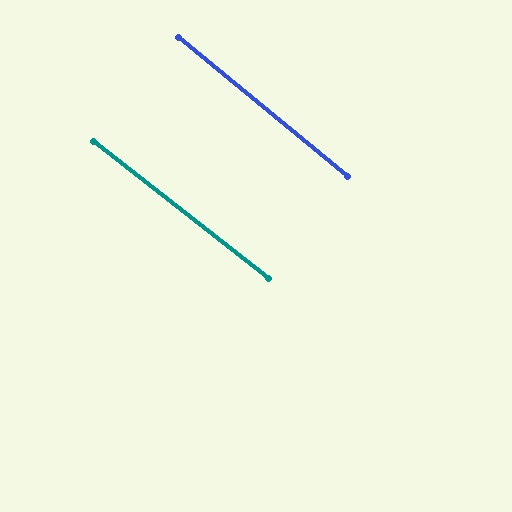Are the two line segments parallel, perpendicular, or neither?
Parallel — their directions differ by only 1.2°.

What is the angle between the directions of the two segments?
Approximately 1 degree.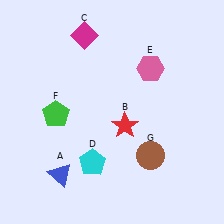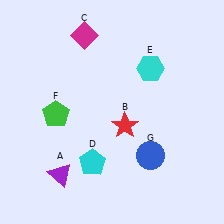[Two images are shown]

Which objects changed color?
A changed from blue to purple. E changed from pink to cyan. G changed from brown to blue.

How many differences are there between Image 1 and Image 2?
There are 3 differences between the two images.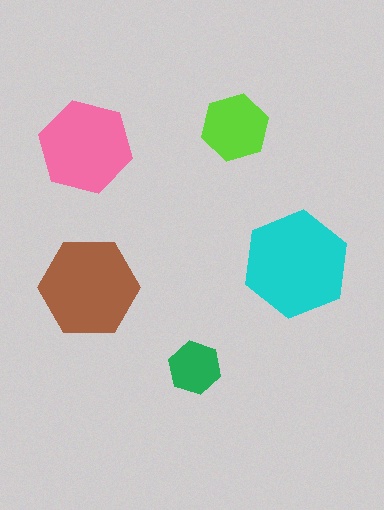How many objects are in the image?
There are 5 objects in the image.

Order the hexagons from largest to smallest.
the cyan one, the brown one, the pink one, the lime one, the green one.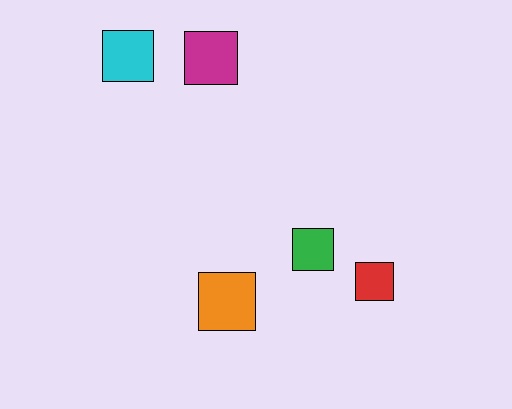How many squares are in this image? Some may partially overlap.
There are 5 squares.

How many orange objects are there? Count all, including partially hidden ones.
There is 1 orange object.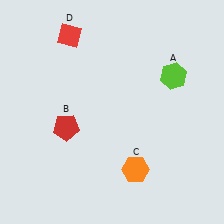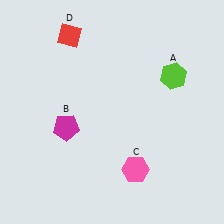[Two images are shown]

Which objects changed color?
B changed from red to magenta. C changed from orange to pink.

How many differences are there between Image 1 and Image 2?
There are 2 differences between the two images.